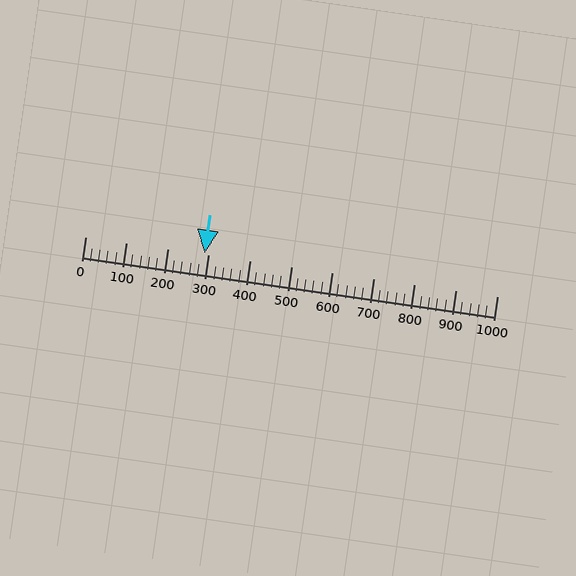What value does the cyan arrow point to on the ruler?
The cyan arrow points to approximately 290.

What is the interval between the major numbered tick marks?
The major tick marks are spaced 100 units apart.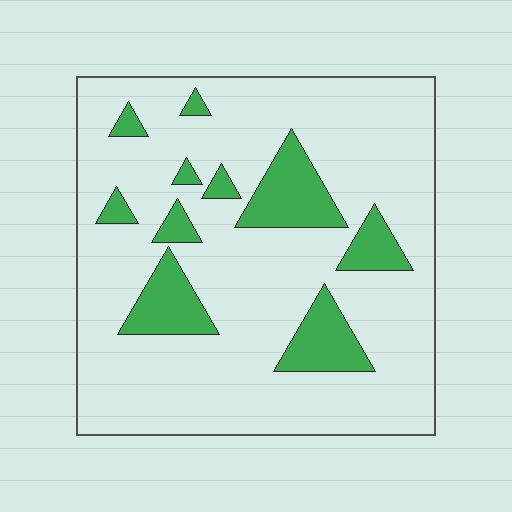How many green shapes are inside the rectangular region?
10.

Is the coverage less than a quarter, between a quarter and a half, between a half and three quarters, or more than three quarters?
Less than a quarter.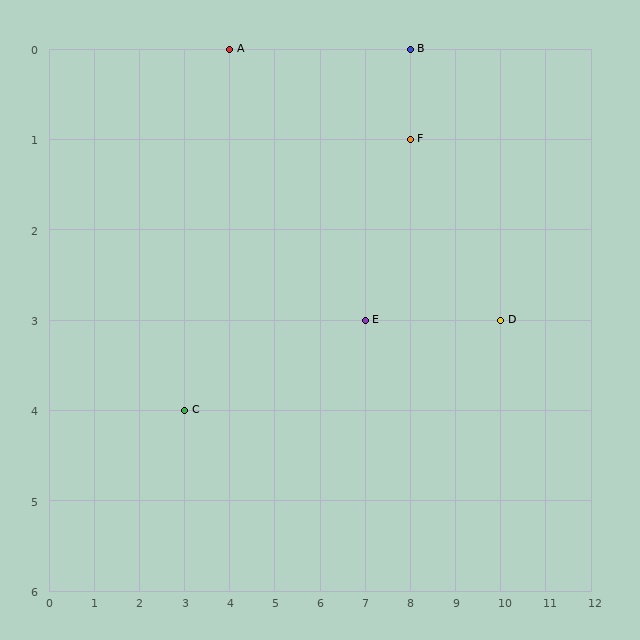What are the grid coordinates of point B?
Point B is at grid coordinates (8, 0).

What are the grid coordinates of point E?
Point E is at grid coordinates (7, 3).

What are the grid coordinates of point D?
Point D is at grid coordinates (10, 3).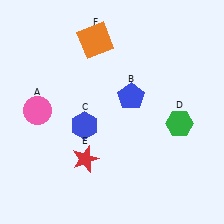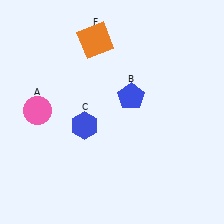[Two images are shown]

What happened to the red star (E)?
The red star (E) was removed in Image 2. It was in the bottom-left area of Image 1.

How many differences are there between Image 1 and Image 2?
There are 2 differences between the two images.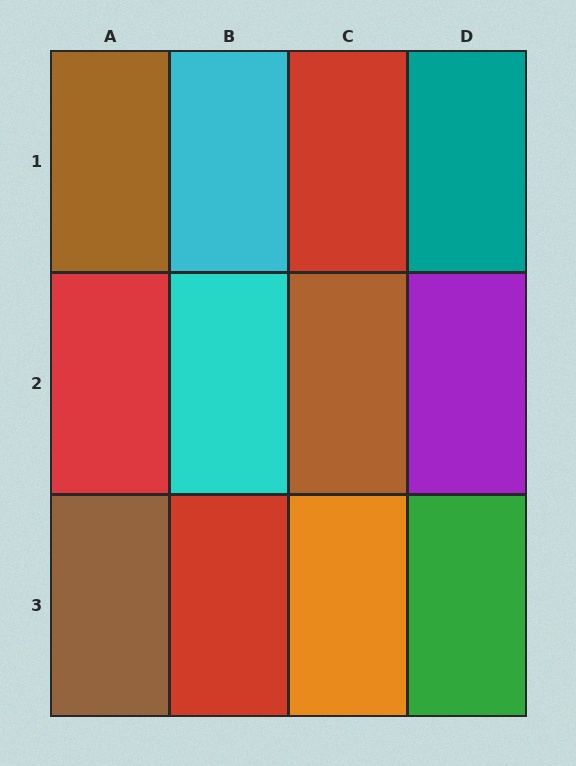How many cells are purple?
1 cell is purple.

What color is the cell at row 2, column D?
Purple.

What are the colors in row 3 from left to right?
Brown, red, orange, green.